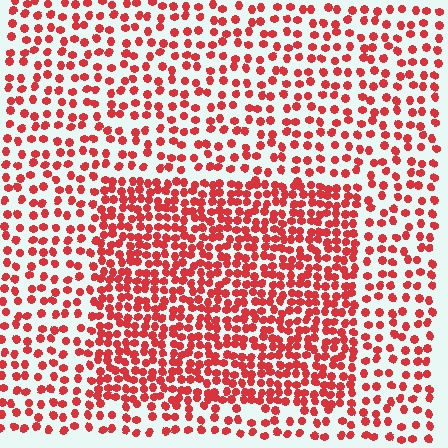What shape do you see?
I see a rectangle.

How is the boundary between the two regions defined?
The boundary is defined by a change in element density (approximately 1.9x ratio). All elements are the same color, size, and shape.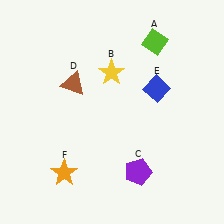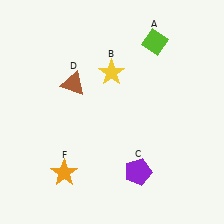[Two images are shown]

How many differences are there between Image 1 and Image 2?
There is 1 difference between the two images.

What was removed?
The blue diamond (E) was removed in Image 2.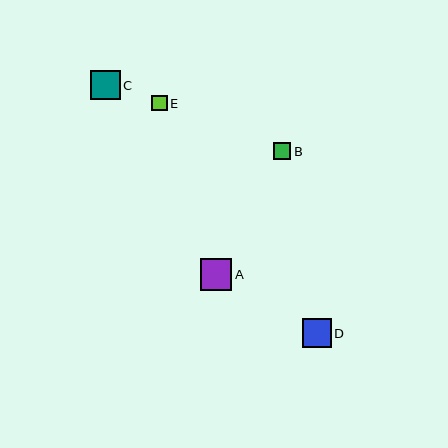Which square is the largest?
Square A is the largest with a size of approximately 31 pixels.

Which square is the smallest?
Square E is the smallest with a size of approximately 15 pixels.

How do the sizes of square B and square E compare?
Square B and square E are approximately the same size.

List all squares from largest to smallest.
From largest to smallest: A, C, D, B, E.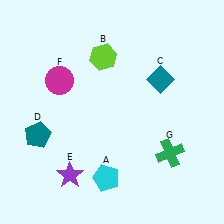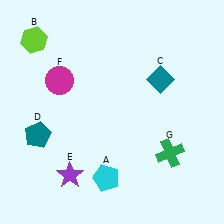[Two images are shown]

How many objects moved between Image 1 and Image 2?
1 object moved between the two images.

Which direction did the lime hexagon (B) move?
The lime hexagon (B) moved left.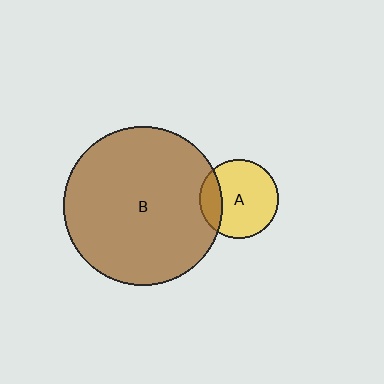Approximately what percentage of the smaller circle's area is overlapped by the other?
Approximately 20%.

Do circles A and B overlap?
Yes.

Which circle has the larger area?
Circle B (brown).